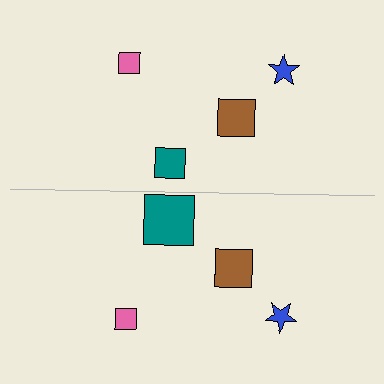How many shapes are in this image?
There are 8 shapes in this image.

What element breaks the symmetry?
The teal square on the bottom side has a different size than its mirror counterpart.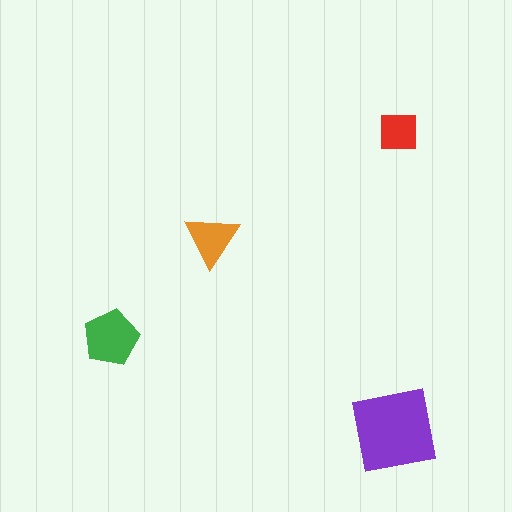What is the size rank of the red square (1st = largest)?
4th.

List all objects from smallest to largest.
The red square, the orange triangle, the green pentagon, the purple square.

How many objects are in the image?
There are 4 objects in the image.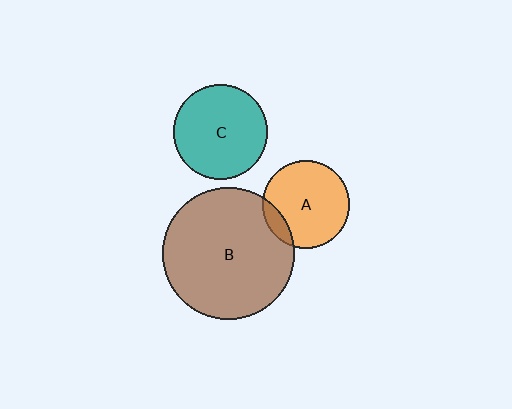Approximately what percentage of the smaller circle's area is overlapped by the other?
Approximately 10%.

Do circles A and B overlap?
Yes.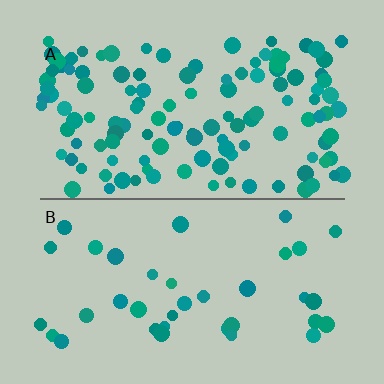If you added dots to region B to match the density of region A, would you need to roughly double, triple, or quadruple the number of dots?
Approximately triple.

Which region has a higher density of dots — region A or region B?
A (the top).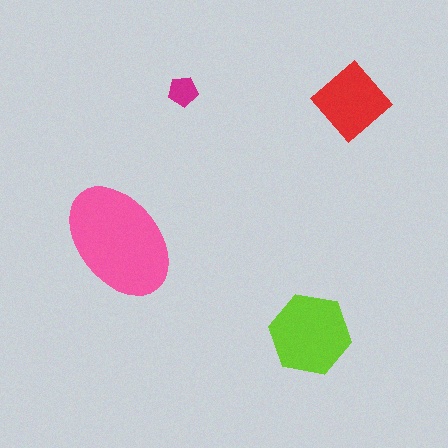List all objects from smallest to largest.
The magenta pentagon, the red diamond, the lime hexagon, the pink ellipse.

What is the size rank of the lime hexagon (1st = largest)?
2nd.